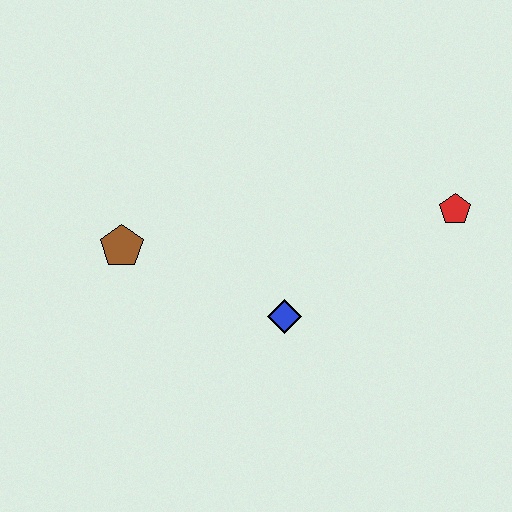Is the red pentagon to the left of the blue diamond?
No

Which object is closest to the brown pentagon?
The blue diamond is closest to the brown pentagon.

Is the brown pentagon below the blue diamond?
No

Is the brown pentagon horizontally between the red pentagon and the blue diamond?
No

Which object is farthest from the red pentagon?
The brown pentagon is farthest from the red pentagon.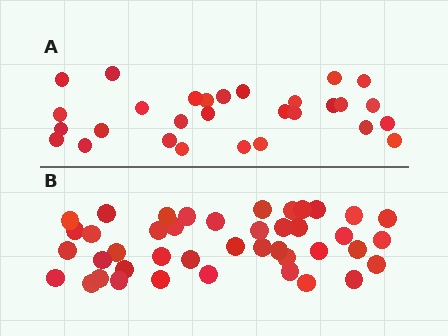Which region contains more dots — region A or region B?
Region B (the bottom region) has more dots.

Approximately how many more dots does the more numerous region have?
Region B has approximately 15 more dots than region A.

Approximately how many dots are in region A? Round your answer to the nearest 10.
About 30 dots. (The exact count is 29, which rounds to 30.)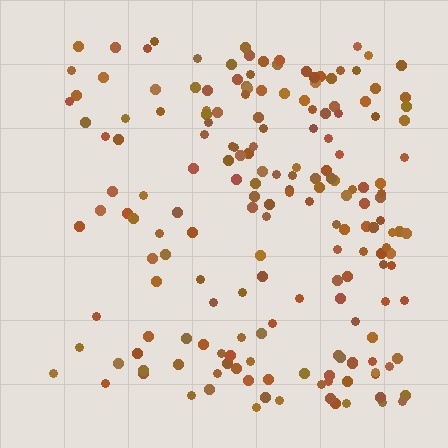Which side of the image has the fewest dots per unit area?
The left.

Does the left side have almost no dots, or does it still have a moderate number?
Still a moderate number, just noticeably fewer than the right.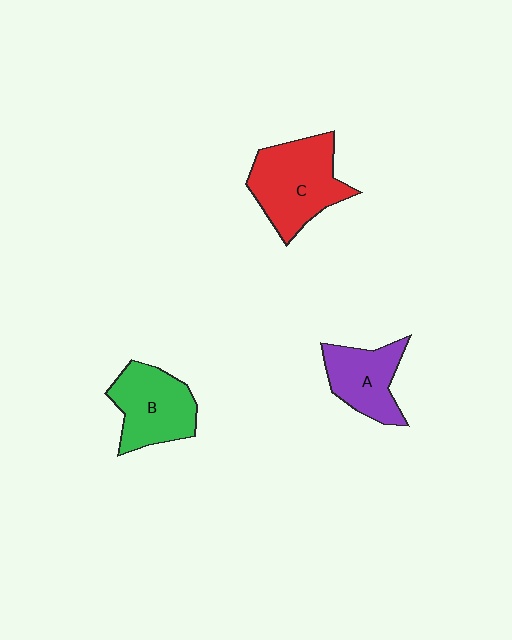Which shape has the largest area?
Shape C (red).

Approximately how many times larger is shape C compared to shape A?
Approximately 1.5 times.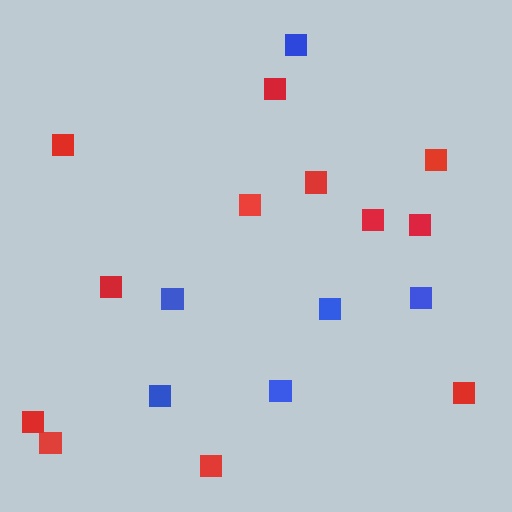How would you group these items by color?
There are 2 groups: one group of red squares (12) and one group of blue squares (6).